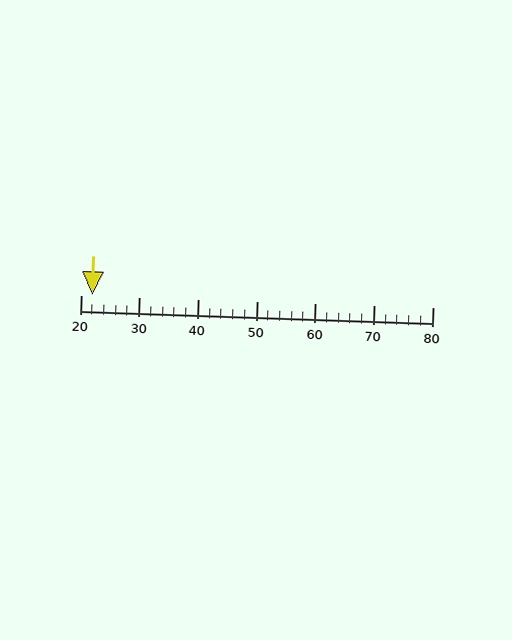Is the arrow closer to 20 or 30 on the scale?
The arrow is closer to 20.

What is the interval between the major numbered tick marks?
The major tick marks are spaced 10 units apart.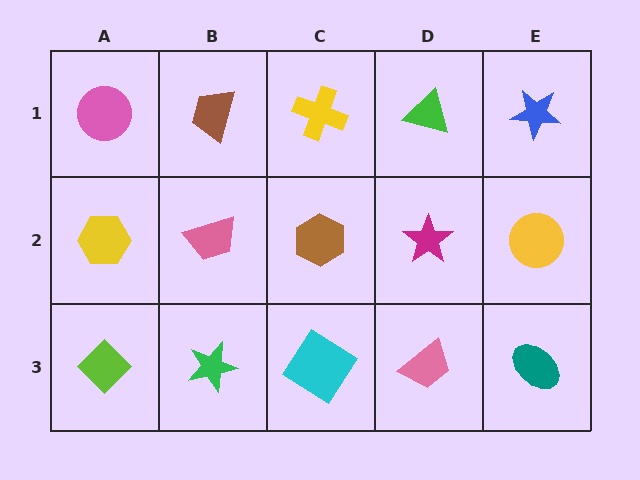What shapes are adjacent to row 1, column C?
A brown hexagon (row 2, column C), a brown trapezoid (row 1, column B), a green triangle (row 1, column D).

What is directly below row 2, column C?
A cyan diamond.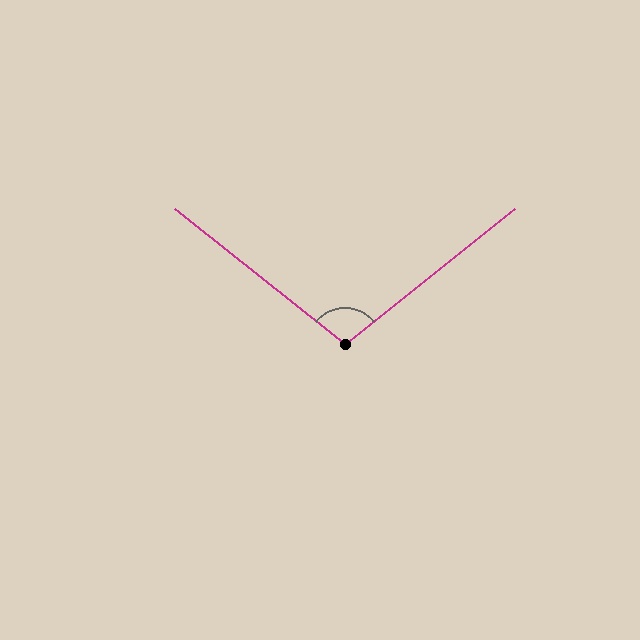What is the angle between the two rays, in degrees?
Approximately 103 degrees.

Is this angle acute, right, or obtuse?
It is obtuse.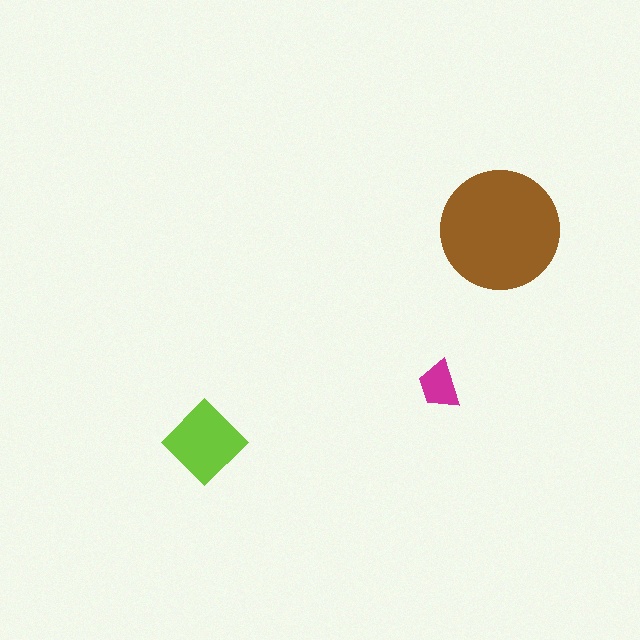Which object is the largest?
The brown circle.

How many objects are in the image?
There are 3 objects in the image.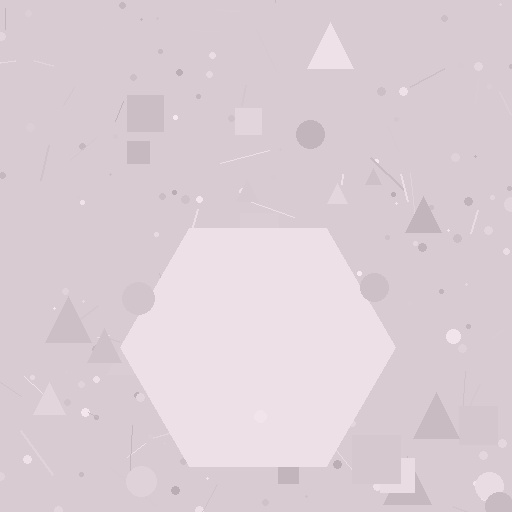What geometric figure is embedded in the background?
A hexagon is embedded in the background.